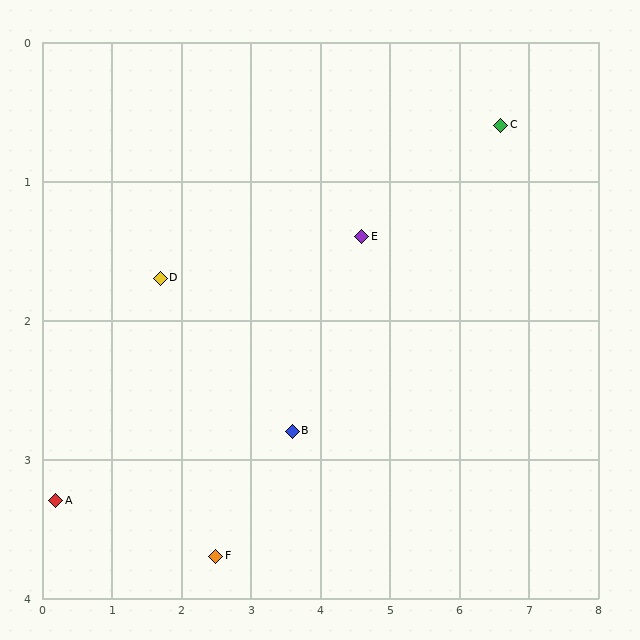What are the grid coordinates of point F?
Point F is at approximately (2.5, 3.7).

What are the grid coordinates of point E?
Point E is at approximately (4.6, 1.4).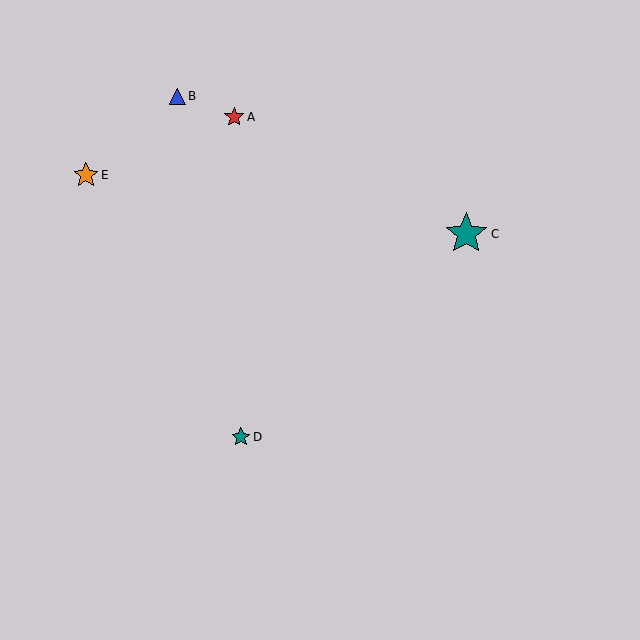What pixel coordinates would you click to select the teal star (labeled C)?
Click at (466, 234) to select the teal star C.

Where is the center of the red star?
The center of the red star is at (234, 117).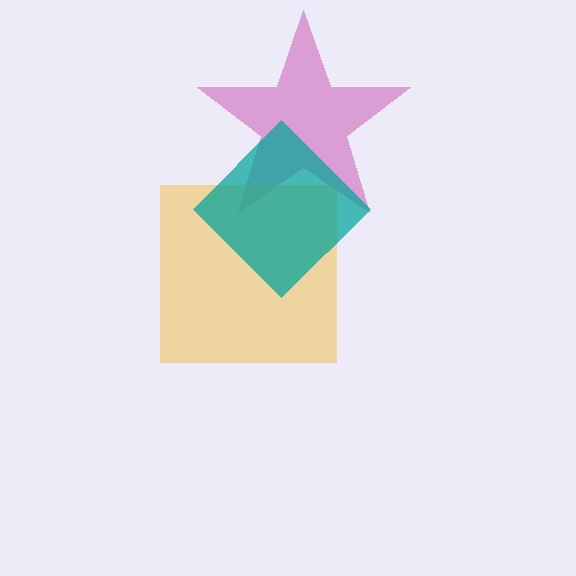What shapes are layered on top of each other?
The layered shapes are: a magenta star, a yellow square, a teal diamond.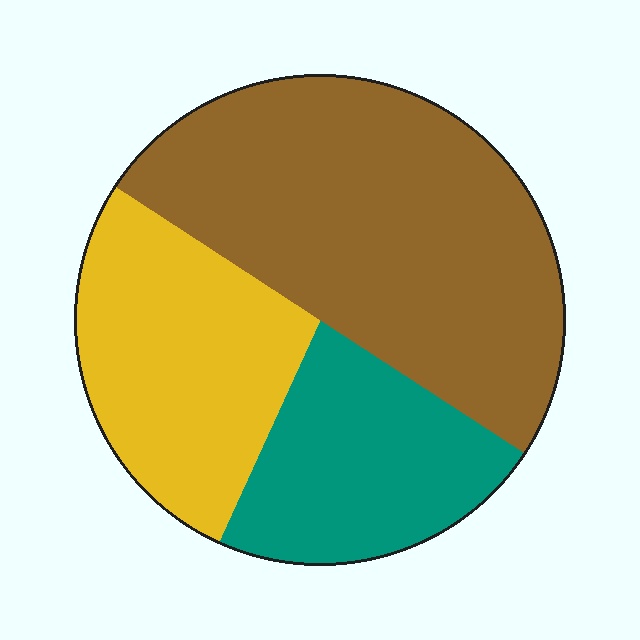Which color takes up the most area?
Brown, at roughly 50%.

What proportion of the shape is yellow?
Yellow takes up between a quarter and a half of the shape.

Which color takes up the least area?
Teal, at roughly 25%.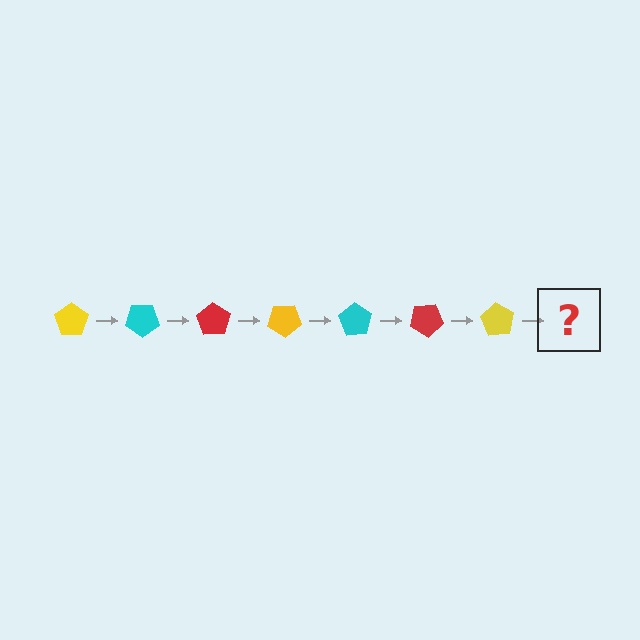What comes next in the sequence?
The next element should be a cyan pentagon, rotated 245 degrees from the start.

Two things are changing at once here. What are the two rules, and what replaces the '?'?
The two rules are that it rotates 35 degrees each step and the color cycles through yellow, cyan, and red. The '?' should be a cyan pentagon, rotated 245 degrees from the start.